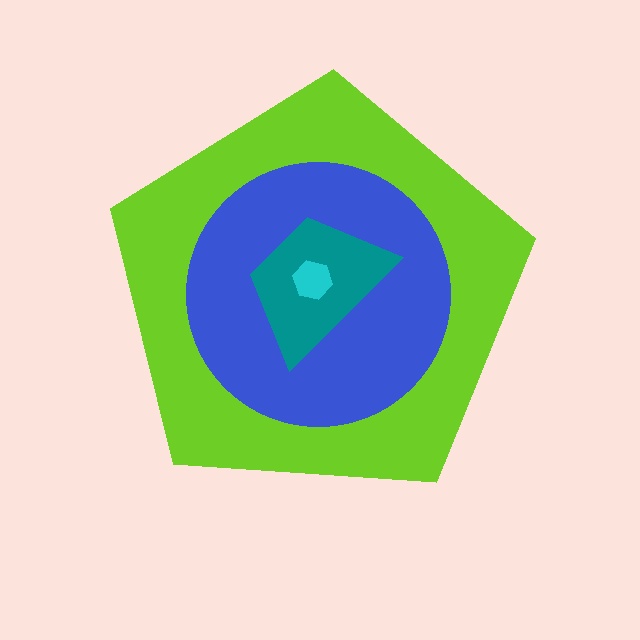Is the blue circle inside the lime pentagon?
Yes.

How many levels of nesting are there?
4.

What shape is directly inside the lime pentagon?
The blue circle.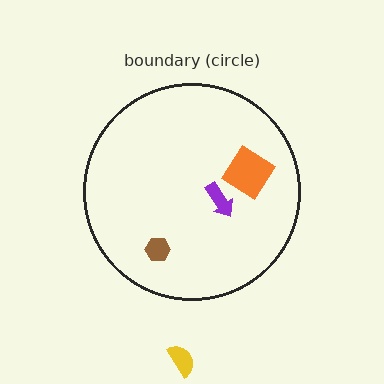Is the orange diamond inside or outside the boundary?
Inside.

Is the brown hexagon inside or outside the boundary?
Inside.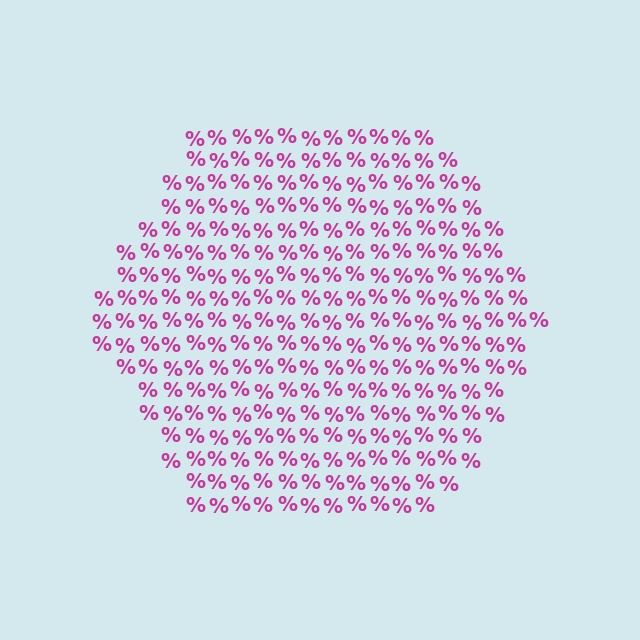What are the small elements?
The small elements are percent signs.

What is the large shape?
The large shape is a hexagon.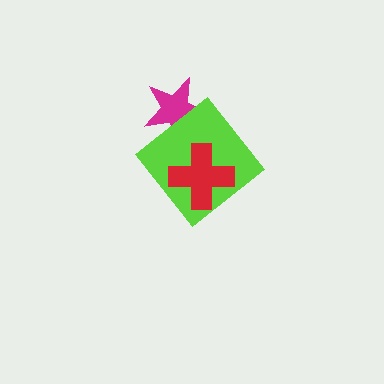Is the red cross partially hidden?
No, no other shape covers it.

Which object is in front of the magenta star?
The lime diamond is in front of the magenta star.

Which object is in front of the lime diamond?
The red cross is in front of the lime diamond.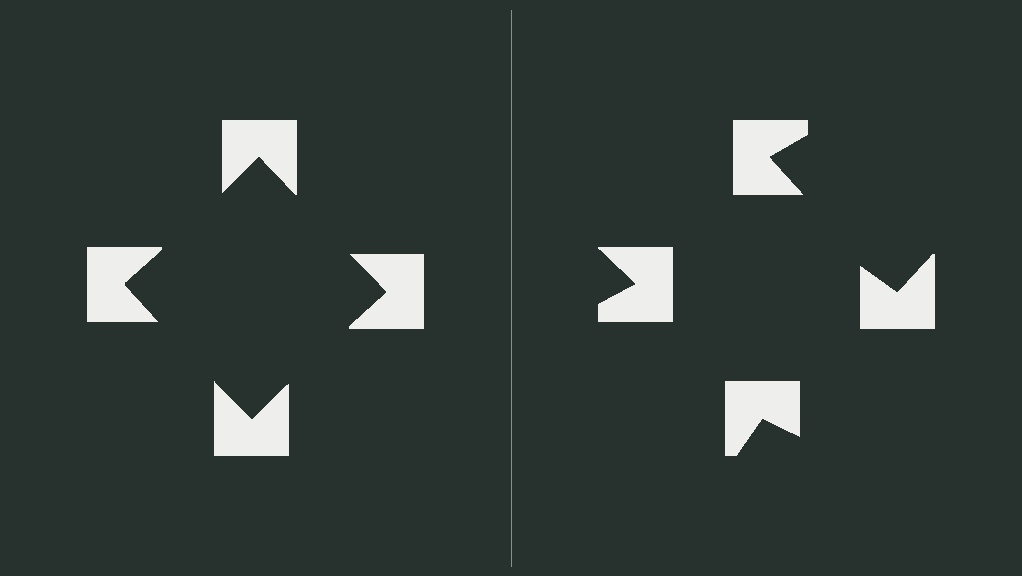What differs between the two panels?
The notched squares are positioned identically on both sides; only the wedge orientations differ. On the left they align to a square; on the right they are misaligned.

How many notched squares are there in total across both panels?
8 — 4 on each side.